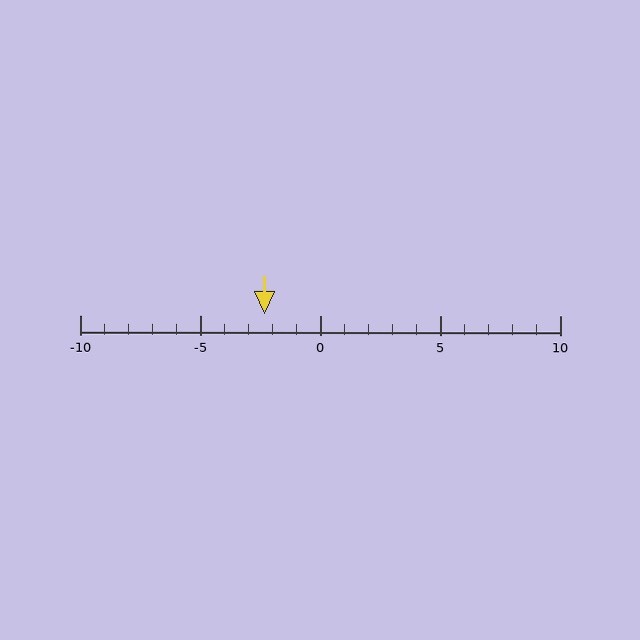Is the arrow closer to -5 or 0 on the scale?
The arrow is closer to 0.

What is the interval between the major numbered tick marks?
The major tick marks are spaced 5 units apart.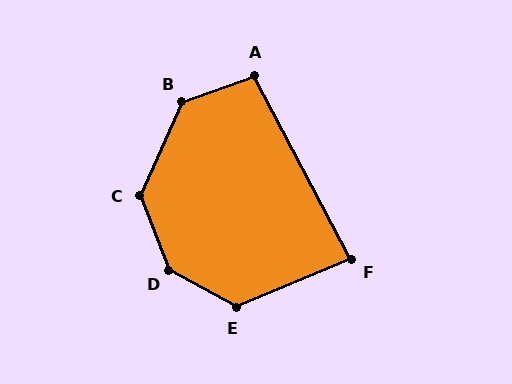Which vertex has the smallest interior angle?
F, at approximately 85 degrees.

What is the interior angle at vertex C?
Approximately 134 degrees (obtuse).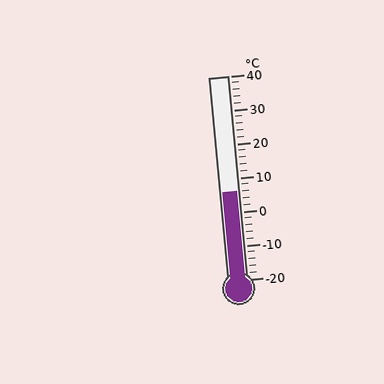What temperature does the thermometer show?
The thermometer shows approximately 6°C.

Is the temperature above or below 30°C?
The temperature is below 30°C.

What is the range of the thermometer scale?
The thermometer scale ranges from -20°C to 40°C.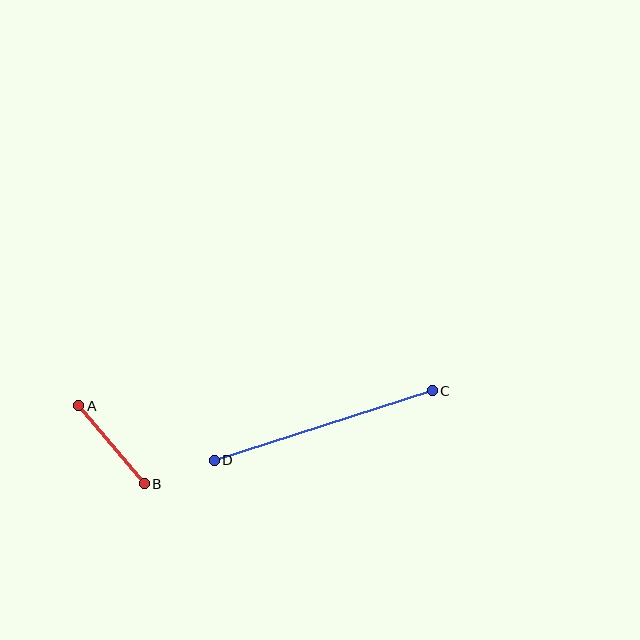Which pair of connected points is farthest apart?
Points C and D are farthest apart.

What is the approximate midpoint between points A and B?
The midpoint is at approximately (112, 445) pixels.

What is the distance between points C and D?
The distance is approximately 229 pixels.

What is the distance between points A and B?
The distance is approximately 102 pixels.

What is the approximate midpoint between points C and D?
The midpoint is at approximately (323, 426) pixels.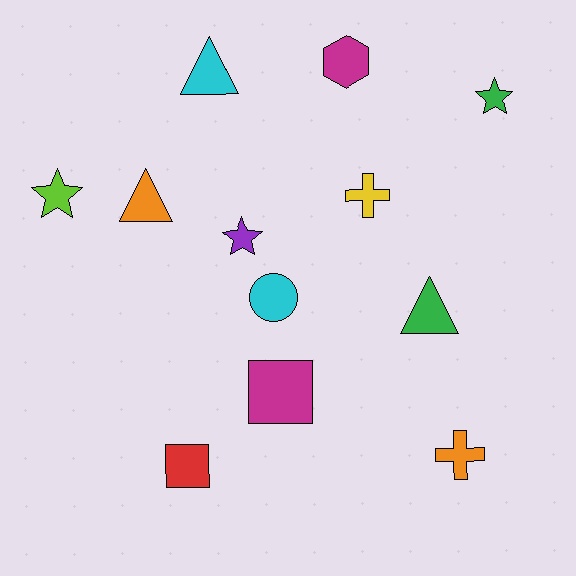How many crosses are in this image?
There are 2 crosses.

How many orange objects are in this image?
There are 2 orange objects.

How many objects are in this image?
There are 12 objects.